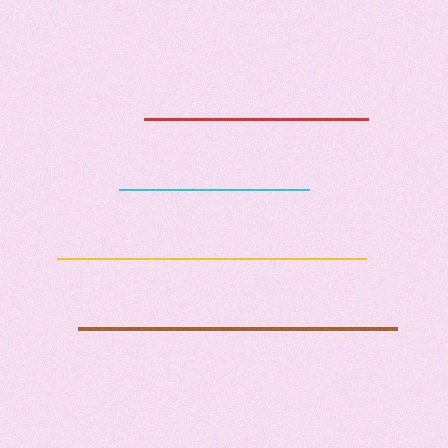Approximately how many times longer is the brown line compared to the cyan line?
The brown line is approximately 1.7 times the length of the cyan line.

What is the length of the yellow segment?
The yellow segment is approximately 309 pixels long.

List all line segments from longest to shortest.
From longest to shortest: brown, yellow, red, cyan.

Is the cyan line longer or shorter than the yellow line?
The yellow line is longer than the cyan line.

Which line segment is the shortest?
The cyan line is the shortest at approximately 191 pixels.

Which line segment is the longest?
The brown line is the longest at approximately 319 pixels.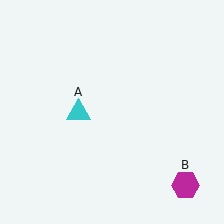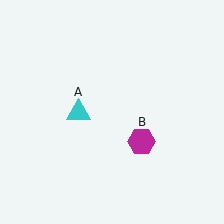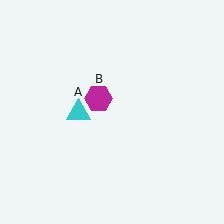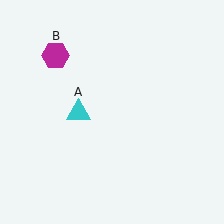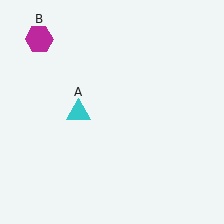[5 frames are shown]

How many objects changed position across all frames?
1 object changed position: magenta hexagon (object B).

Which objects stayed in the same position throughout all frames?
Cyan triangle (object A) remained stationary.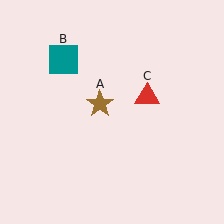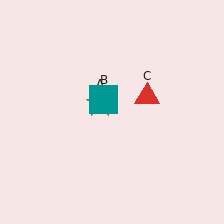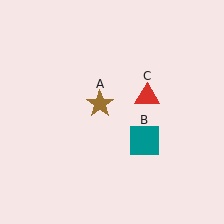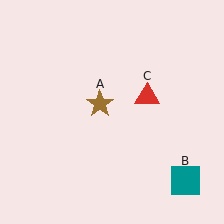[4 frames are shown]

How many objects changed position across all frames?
1 object changed position: teal square (object B).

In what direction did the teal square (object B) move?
The teal square (object B) moved down and to the right.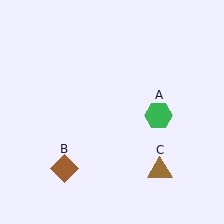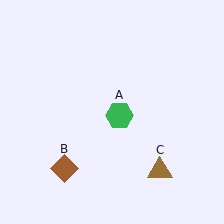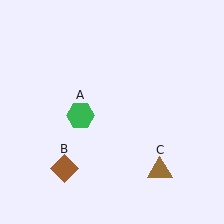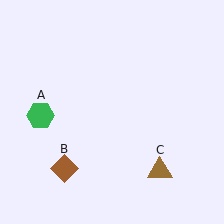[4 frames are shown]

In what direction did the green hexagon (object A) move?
The green hexagon (object A) moved left.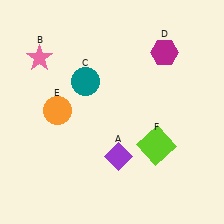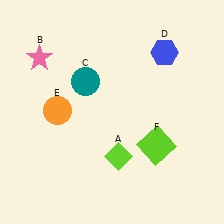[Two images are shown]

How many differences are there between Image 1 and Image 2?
There are 2 differences between the two images.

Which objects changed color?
A changed from purple to lime. D changed from magenta to blue.